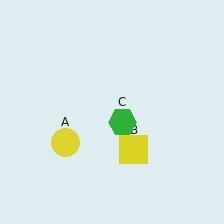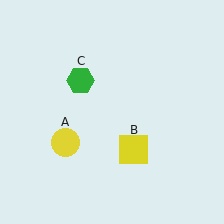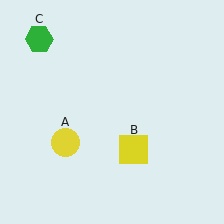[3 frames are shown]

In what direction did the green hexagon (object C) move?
The green hexagon (object C) moved up and to the left.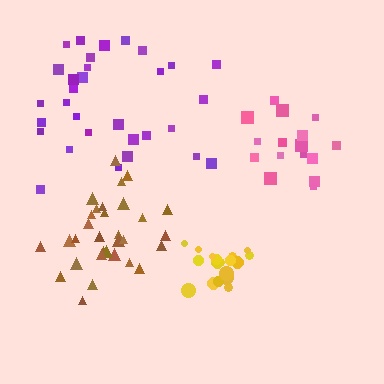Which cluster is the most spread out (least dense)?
Purple.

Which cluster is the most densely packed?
Brown.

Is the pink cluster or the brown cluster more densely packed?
Brown.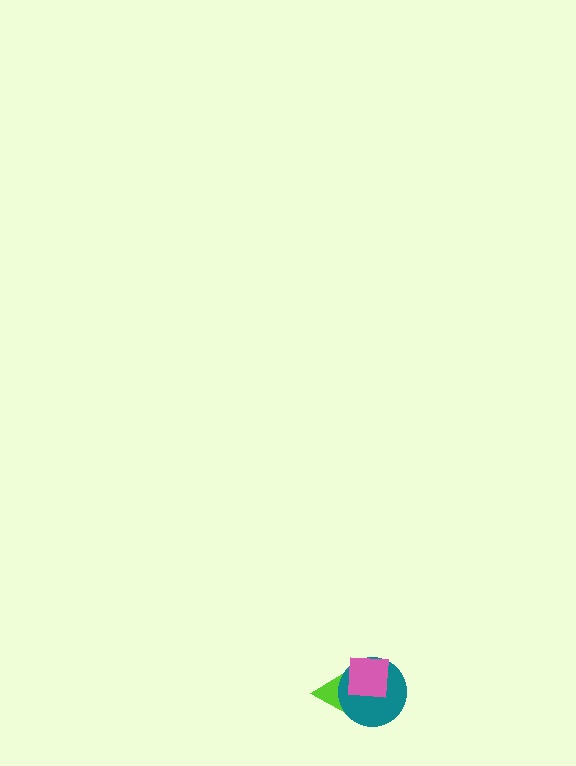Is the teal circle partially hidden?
Yes, it is partially covered by another shape.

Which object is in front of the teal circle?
The pink square is in front of the teal circle.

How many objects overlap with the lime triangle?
2 objects overlap with the lime triangle.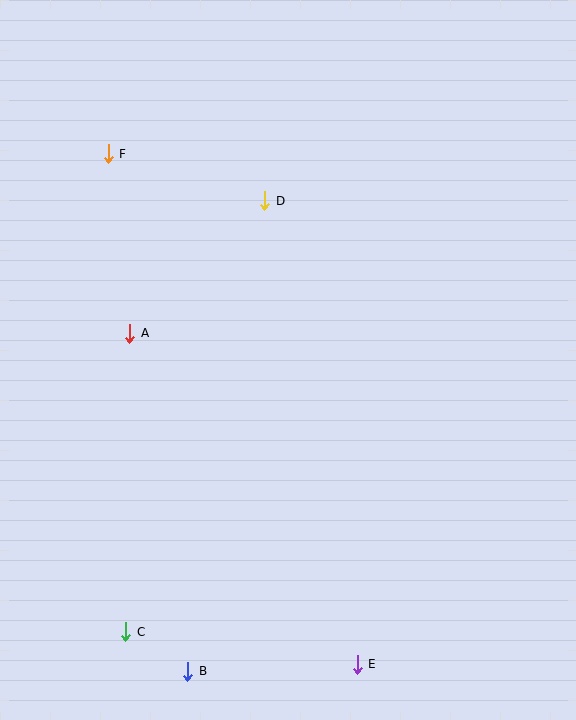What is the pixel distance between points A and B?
The distance between A and B is 343 pixels.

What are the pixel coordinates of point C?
Point C is at (126, 632).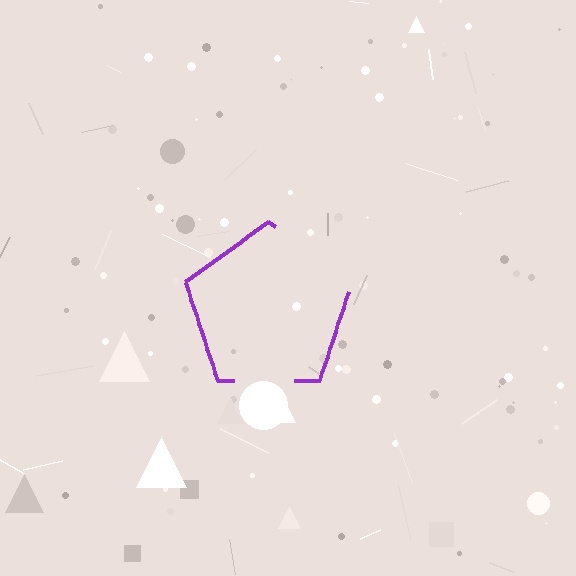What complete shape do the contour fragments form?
The contour fragments form a pentagon.